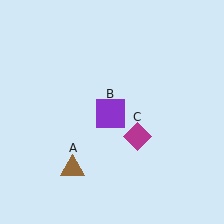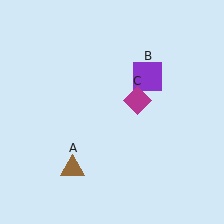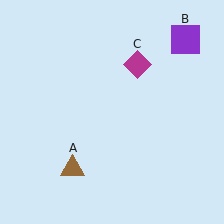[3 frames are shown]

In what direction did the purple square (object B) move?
The purple square (object B) moved up and to the right.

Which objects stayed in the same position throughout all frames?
Brown triangle (object A) remained stationary.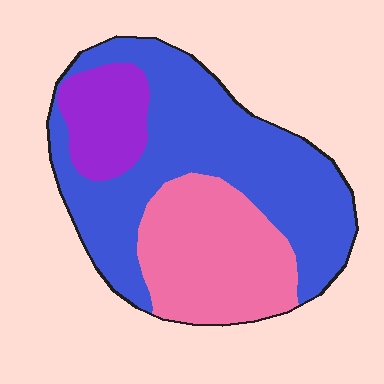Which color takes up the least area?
Purple, at roughly 15%.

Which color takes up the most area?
Blue, at roughly 55%.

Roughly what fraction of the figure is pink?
Pink takes up between a quarter and a half of the figure.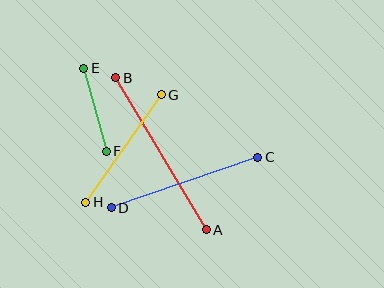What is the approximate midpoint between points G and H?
The midpoint is at approximately (124, 148) pixels.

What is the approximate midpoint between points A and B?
The midpoint is at approximately (161, 154) pixels.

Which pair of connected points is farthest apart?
Points A and B are farthest apart.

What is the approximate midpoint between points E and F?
The midpoint is at approximately (95, 110) pixels.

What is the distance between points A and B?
The distance is approximately 177 pixels.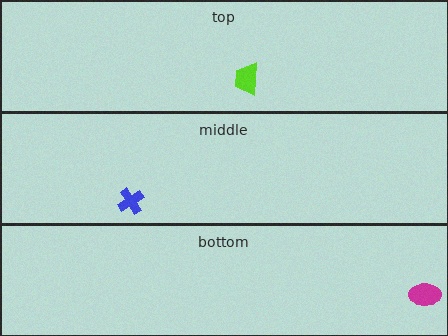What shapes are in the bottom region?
The magenta ellipse.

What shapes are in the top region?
The lime trapezoid.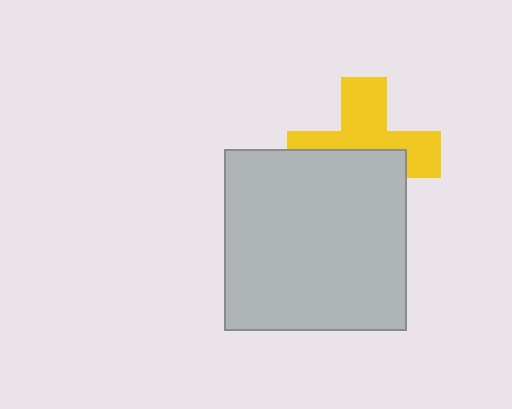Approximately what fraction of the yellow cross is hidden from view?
Roughly 48% of the yellow cross is hidden behind the light gray square.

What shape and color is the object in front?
The object in front is a light gray square.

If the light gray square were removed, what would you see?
You would see the complete yellow cross.